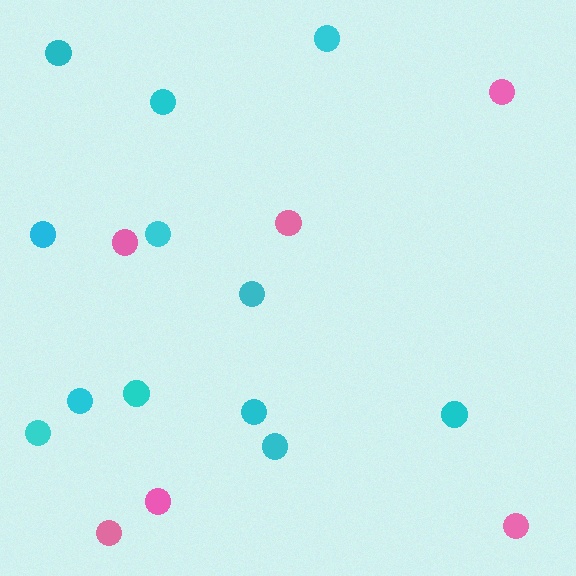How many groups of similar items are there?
There are 2 groups: one group of pink circles (6) and one group of cyan circles (12).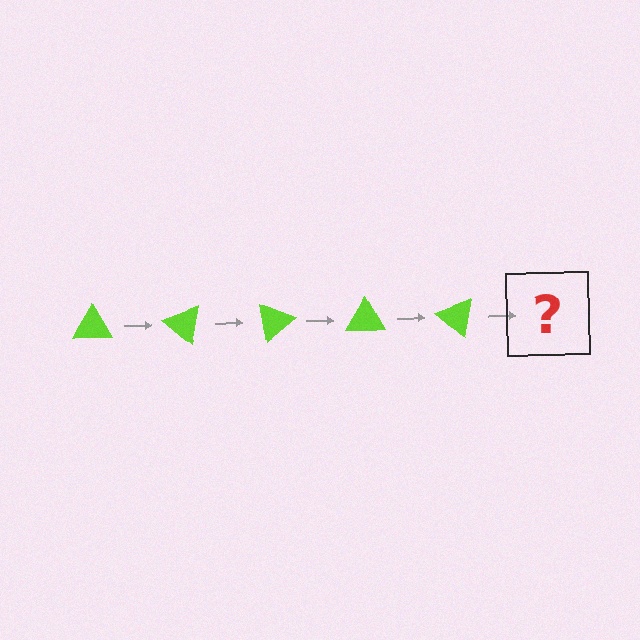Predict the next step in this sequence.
The next step is a lime triangle rotated 200 degrees.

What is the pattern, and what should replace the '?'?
The pattern is that the triangle rotates 40 degrees each step. The '?' should be a lime triangle rotated 200 degrees.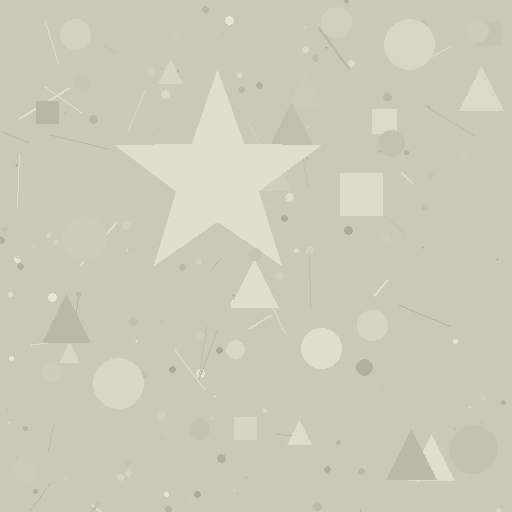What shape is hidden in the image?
A star is hidden in the image.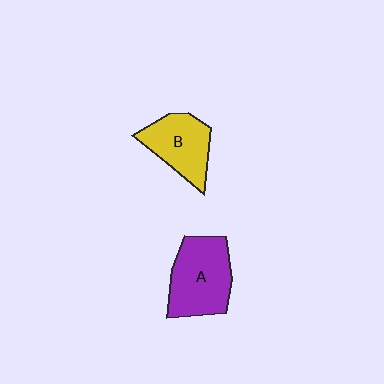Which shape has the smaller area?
Shape B (yellow).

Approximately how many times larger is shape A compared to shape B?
Approximately 1.3 times.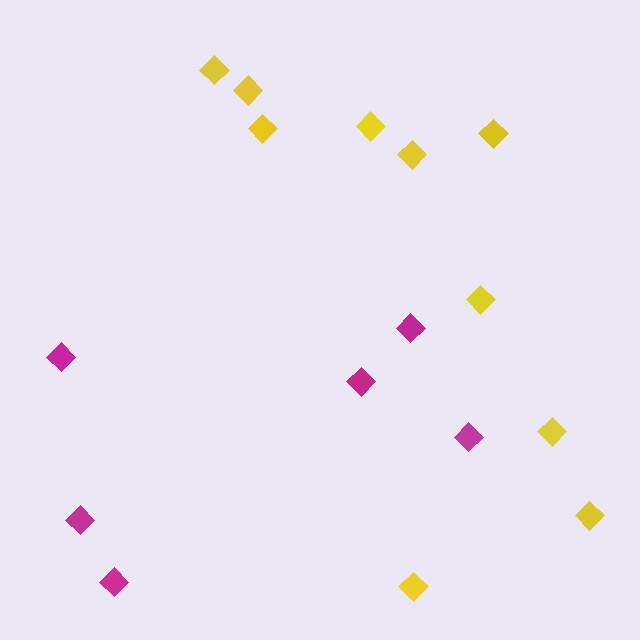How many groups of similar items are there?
There are 2 groups: one group of yellow diamonds (10) and one group of magenta diamonds (6).